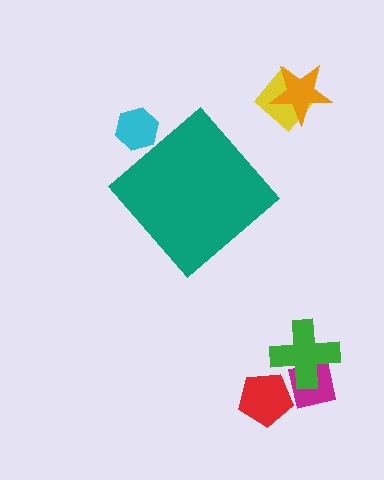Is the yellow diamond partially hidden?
No, the yellow diamond is fully visible.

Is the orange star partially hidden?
No, the orange star is fully visible.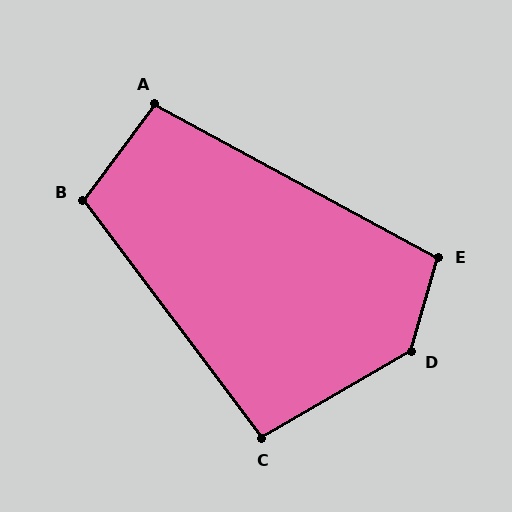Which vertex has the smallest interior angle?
C, at approximately 97 degrees.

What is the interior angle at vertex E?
Approximately 102 degrees (obtuse).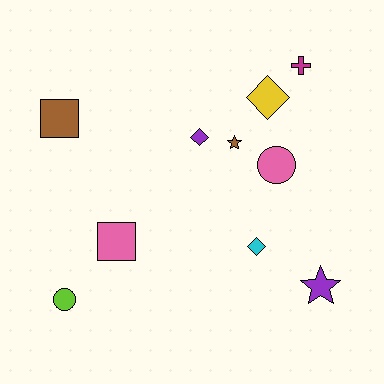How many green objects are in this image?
There are no green objects.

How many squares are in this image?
There are 2 squares.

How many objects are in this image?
There are 10 objects.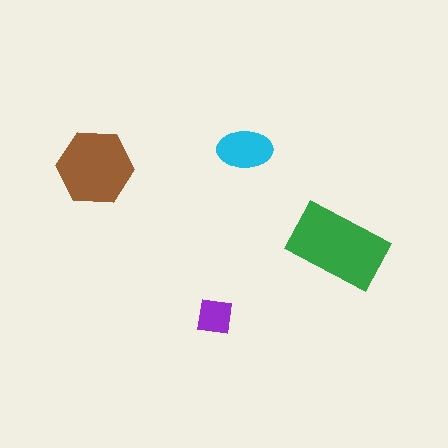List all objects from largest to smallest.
The green rectangle, the brown hexagon, the cyan ellipse, the purple square.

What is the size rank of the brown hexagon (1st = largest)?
2nd.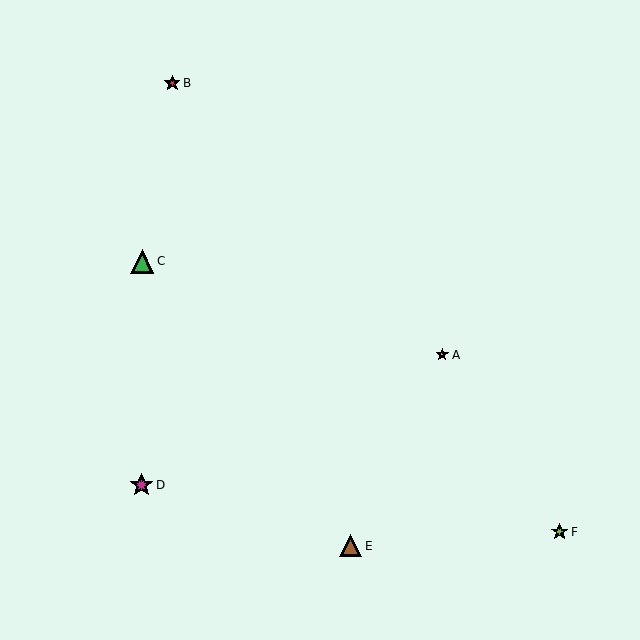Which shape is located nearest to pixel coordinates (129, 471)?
The magenta star (labeled D) at (141, 485) is nearest to that location.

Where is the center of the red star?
The center of the red star is at (172, 83).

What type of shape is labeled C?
Shape C is a green triangle.